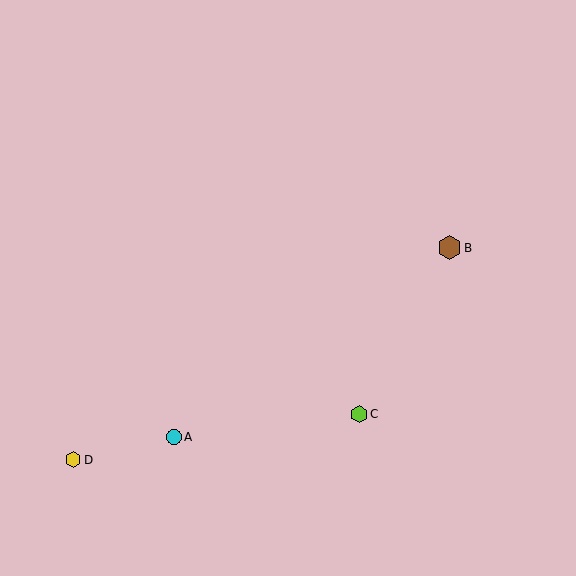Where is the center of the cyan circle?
The center of the cyan circle is at (174, 437).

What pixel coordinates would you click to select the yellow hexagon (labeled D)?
Click at (73, 460) to select the yellow hexagon D.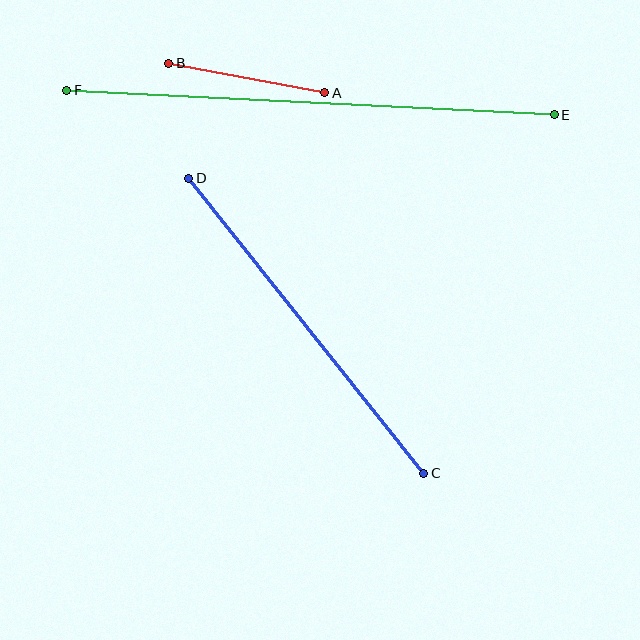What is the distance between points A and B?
The distance is approximately 158 pixels.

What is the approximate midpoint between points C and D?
The midpoint is at approximately (306, 326) pixels.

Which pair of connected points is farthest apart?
Points E and F are farthest apart.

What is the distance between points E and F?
The distance is approximately 488 pixels.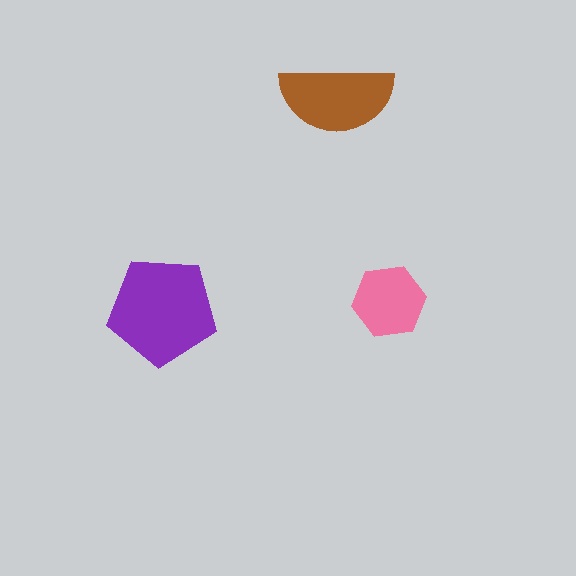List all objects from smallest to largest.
The pink hexagon, the brown semicircle, the purple pentagon.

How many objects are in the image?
There are 3 objects in the image.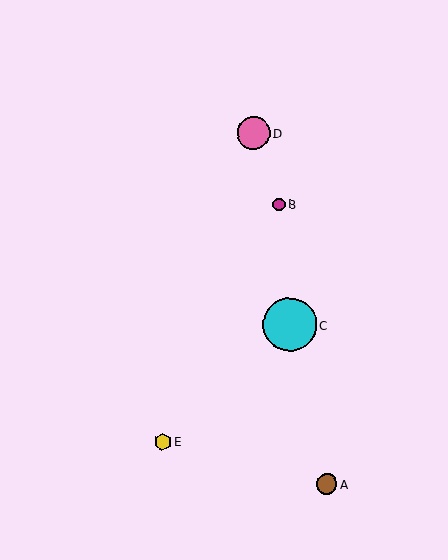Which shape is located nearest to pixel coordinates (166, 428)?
The yellow hexagon (labeled E) at (163, 442) is nearest to that location.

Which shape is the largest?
The cyan circle (labeled C) is the largest.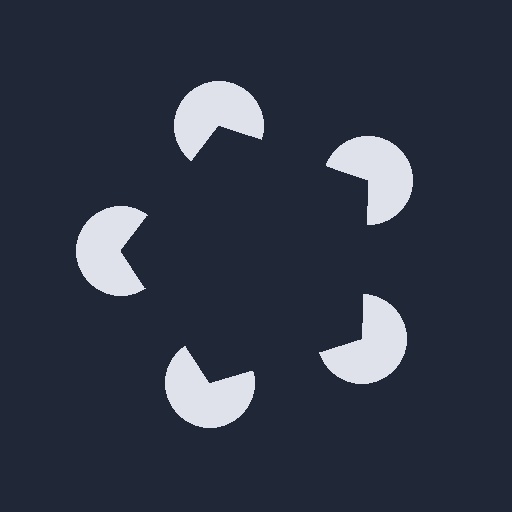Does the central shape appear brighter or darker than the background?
It typically appears slightly darker than the background, even though no actual brightness change is drawn.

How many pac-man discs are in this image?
There are 5 — one at each vertex of the illusory pentagon.